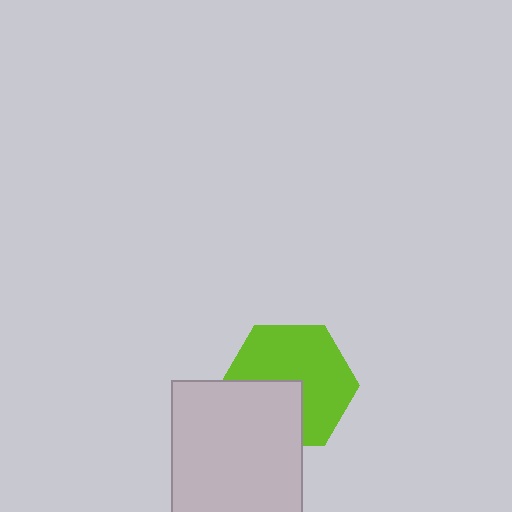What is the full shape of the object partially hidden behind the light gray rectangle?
The partially hidden object is a lime hexagon.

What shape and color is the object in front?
The object in front is a light gray rectangle.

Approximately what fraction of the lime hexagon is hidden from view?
Roughly 36% of the lime hexagon is hidden behind the light gray rectangle.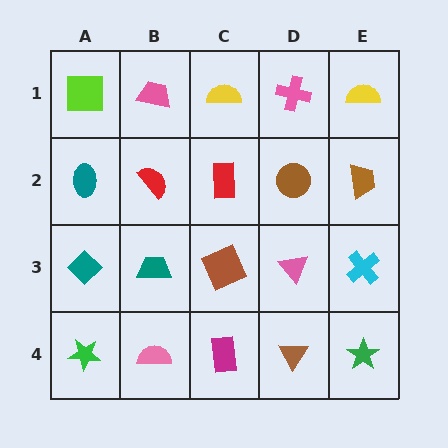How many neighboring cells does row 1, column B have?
3.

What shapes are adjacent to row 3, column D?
A brown circle (row 2, column D), a brown triangle (row 4, column D), a brown square (row 3, column C), a cyan cross (row 3, column E).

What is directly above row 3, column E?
A brown trapezoid.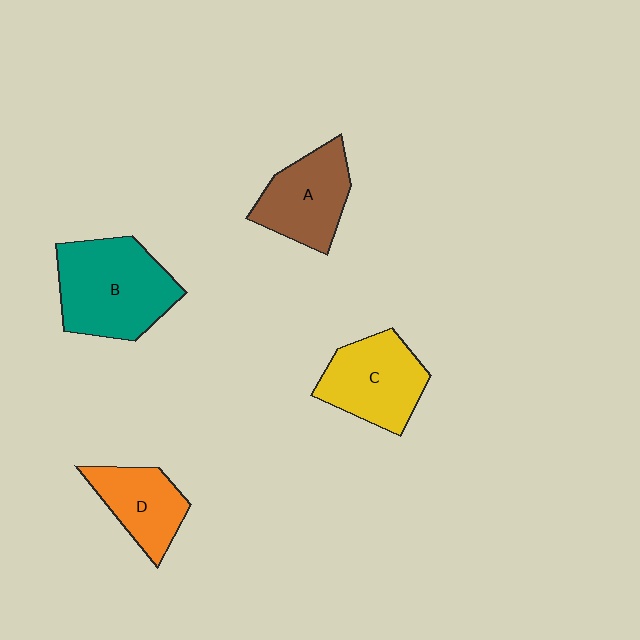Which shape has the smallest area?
Shape D (orange).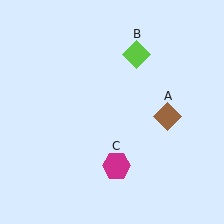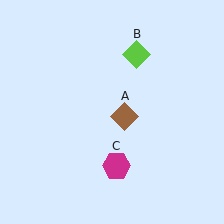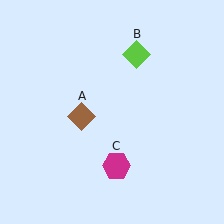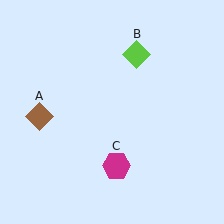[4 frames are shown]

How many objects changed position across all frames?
1 object changed position: brown diamond (object A).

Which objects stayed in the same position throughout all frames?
Lime diamond (object B) and magenta hexagon (object C) remained stationary.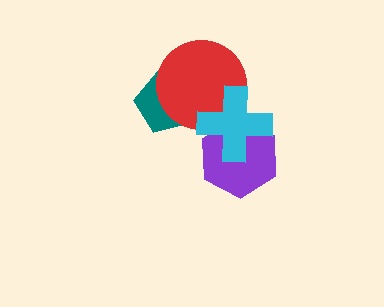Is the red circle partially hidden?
Yes, it is partially covered by another shape.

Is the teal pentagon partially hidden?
Yes, it is partially covered by another shape.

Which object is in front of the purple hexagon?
The cyan cross is in front of the purple hexagon.